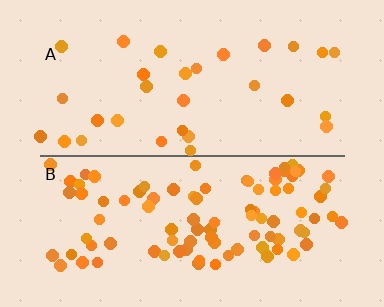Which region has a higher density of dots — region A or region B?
B (the bottom).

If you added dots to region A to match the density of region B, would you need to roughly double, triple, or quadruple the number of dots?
Approximately triple.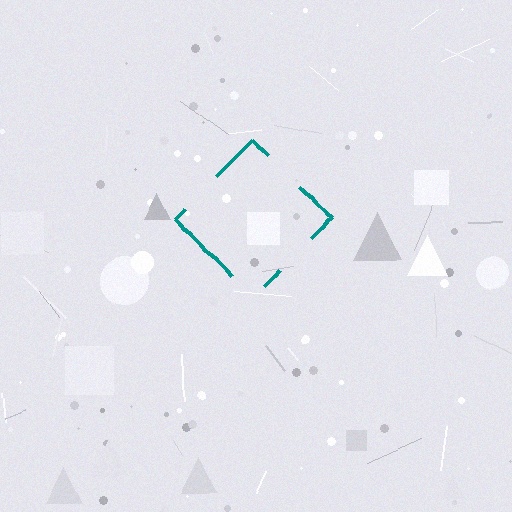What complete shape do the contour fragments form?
The contour fragments form a diamond.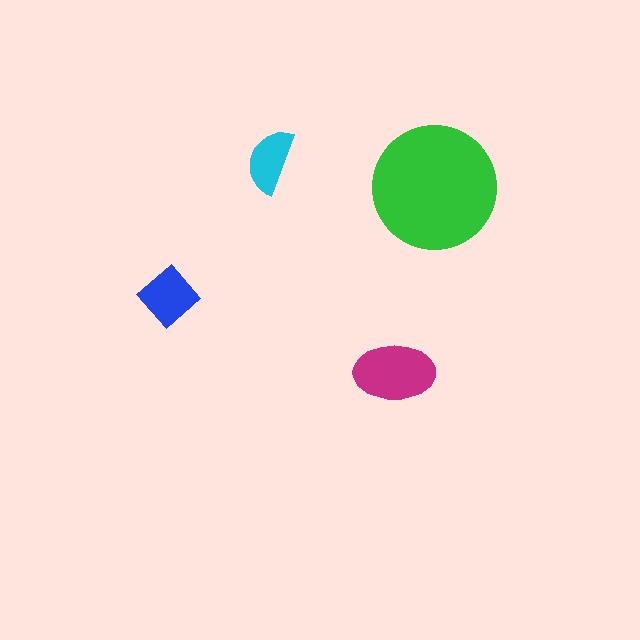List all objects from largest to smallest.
The green circle, the magenta ellipse, the blue diamond, the cyan semicircle.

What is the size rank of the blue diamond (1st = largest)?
3rd.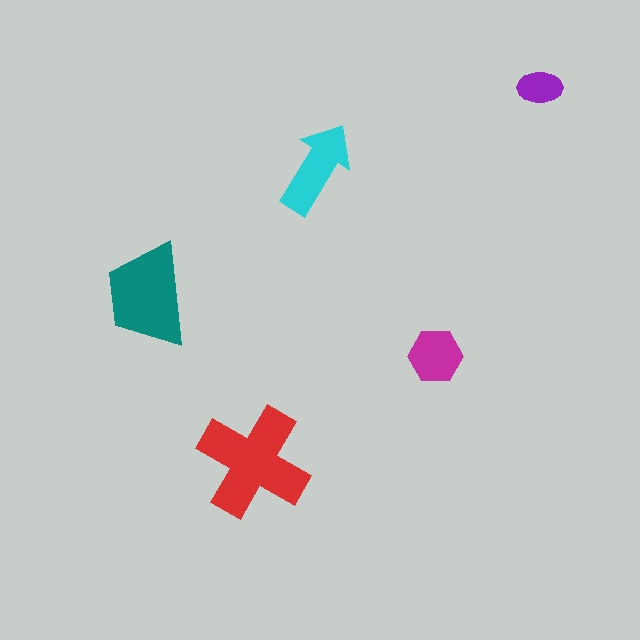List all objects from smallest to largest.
The purple ellipse, the magenta hexagon, the cyan arrow, the teal trapezoid, the red cross.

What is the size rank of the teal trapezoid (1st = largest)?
2nd.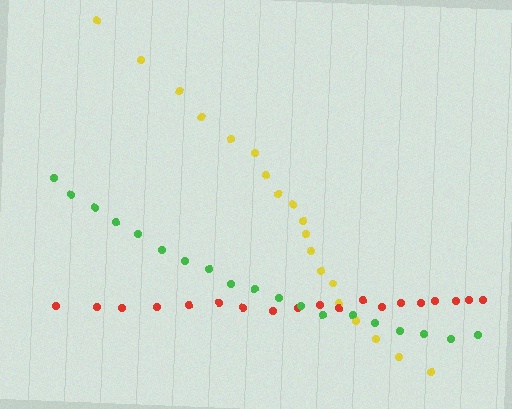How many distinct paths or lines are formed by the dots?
There are 3 distinct paths.